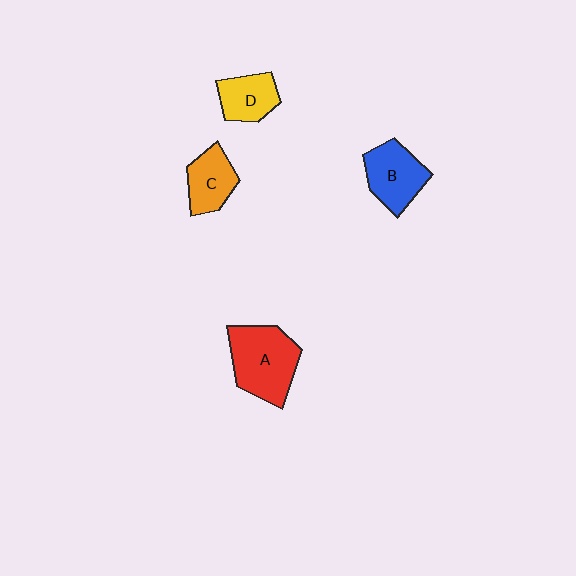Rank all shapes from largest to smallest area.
From largest to smallest: A (red), B (blue), C (orange), D (yellow).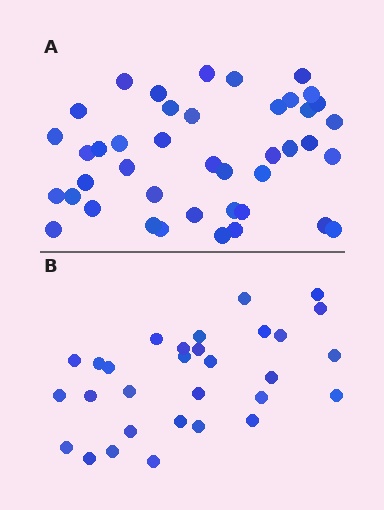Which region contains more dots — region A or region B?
Region A (the top region) has more dots.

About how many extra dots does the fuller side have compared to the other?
Region A has roughly 12 or so more dots than region B.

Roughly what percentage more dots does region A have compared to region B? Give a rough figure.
About 40% more.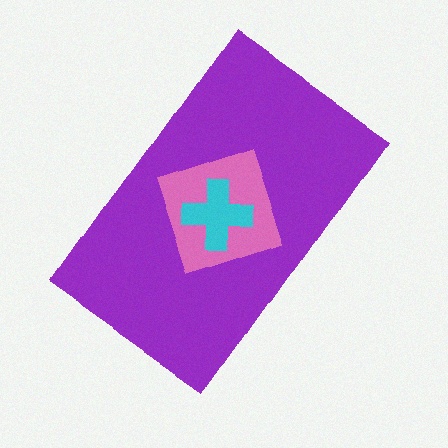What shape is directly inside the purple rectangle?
The pink square.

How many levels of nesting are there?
3.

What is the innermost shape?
The cyan cross.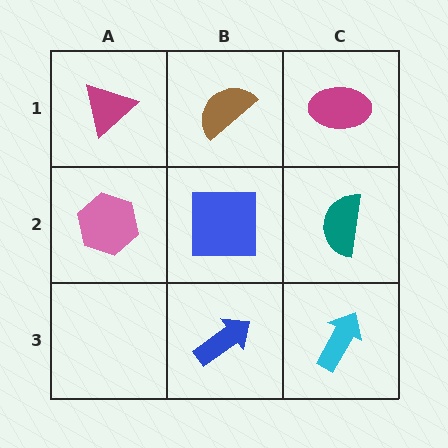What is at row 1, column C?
A magenta ellipse.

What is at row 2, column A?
A pink hexagon.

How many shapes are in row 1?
3 shapes.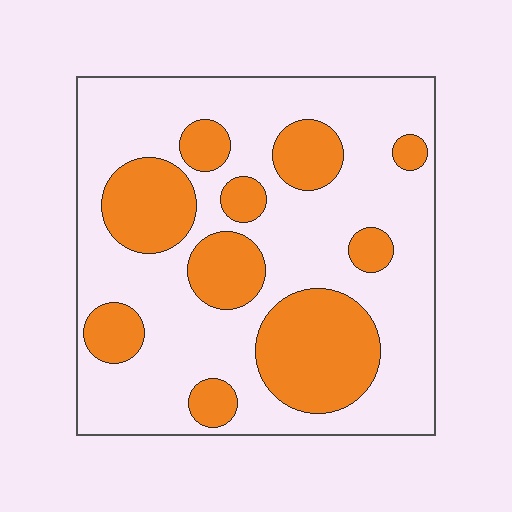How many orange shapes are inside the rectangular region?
10.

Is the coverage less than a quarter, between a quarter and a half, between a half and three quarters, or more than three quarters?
Between a quarter and a half.